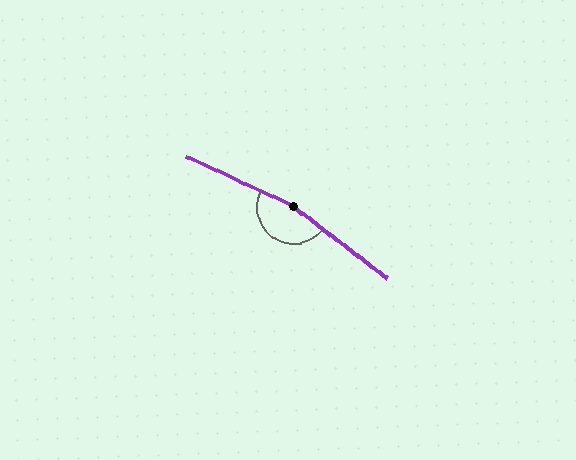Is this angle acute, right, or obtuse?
It is obtuse.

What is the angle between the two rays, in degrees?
Approximately 168 degrees.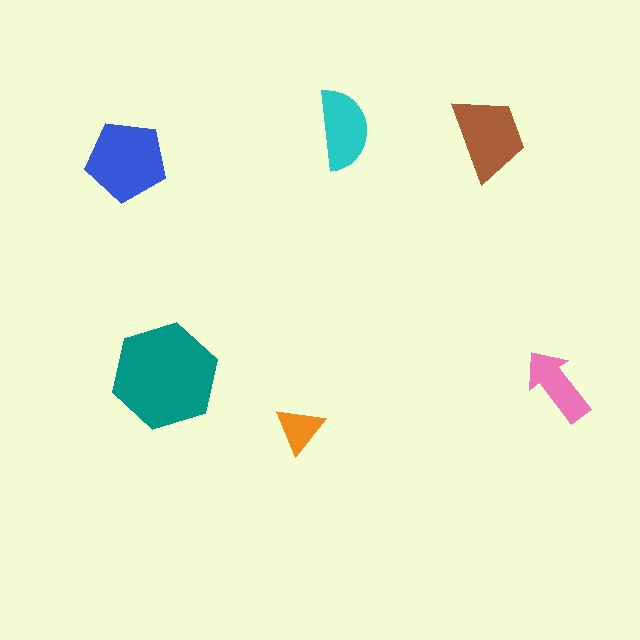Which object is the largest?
The teal hexagon.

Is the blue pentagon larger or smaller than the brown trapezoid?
Larger.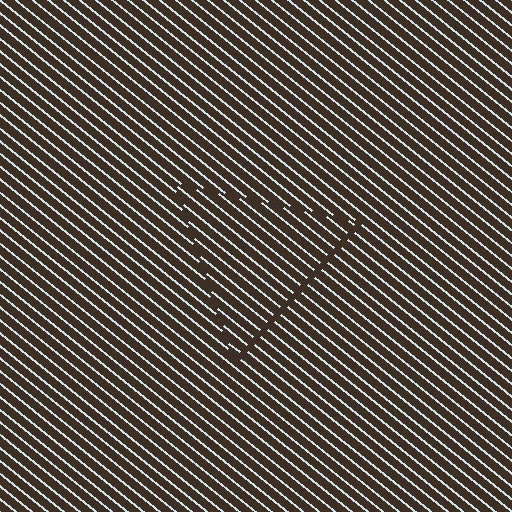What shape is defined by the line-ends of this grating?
An illusory triangle. The interior of the shape contains the same grating, shifted by half a period — the contour is defined by the phase discontinuity where line-ends from the inner and outer gratings abut.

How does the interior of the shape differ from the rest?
The interior of the shape contains the same grating, shifted by half a period — the contour is defined by the phase discontinuity where line-ends from the inner and outer gratings abut.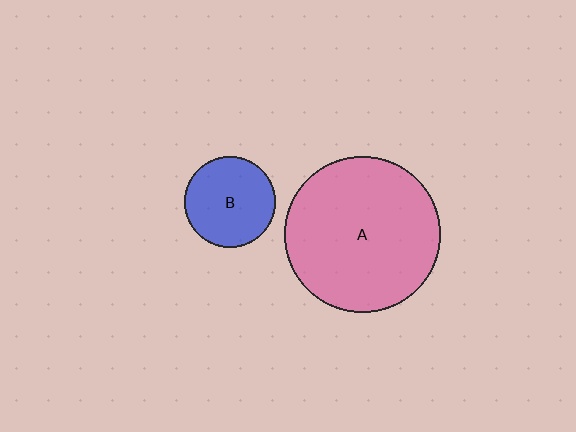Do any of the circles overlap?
No, none of the circles overlap.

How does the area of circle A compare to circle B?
Approximately 3.0 times.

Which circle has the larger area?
Circle A (pink).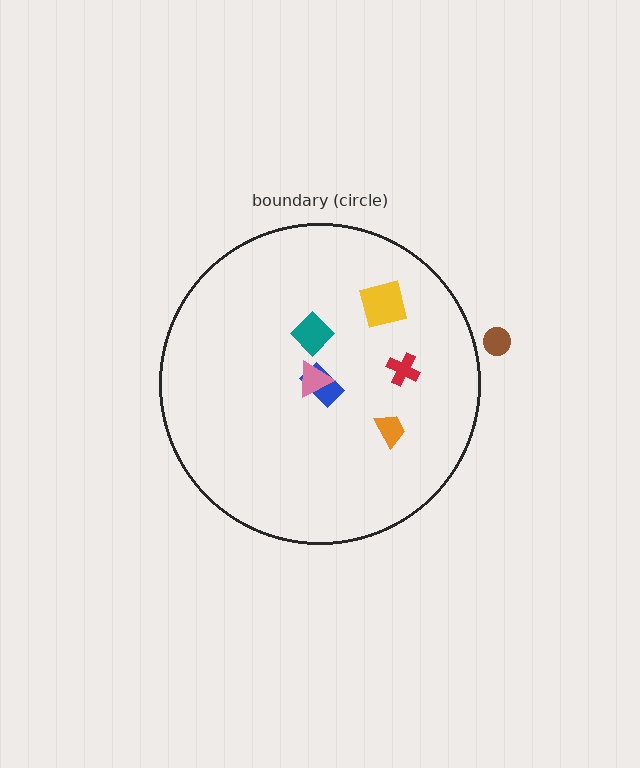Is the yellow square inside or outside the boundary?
Inside.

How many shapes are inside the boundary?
6 inside, 1 outside.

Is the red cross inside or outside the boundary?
Inside.